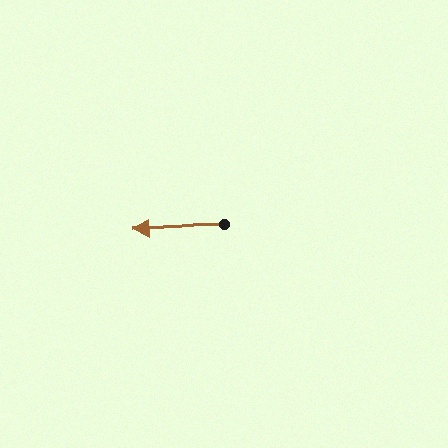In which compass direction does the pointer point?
West.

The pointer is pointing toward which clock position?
Roughly 9 o'clock.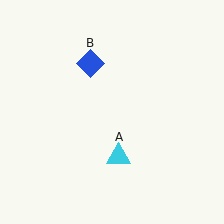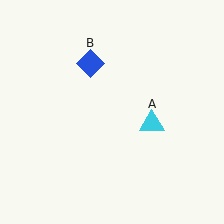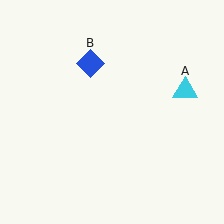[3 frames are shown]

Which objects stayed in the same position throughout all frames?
Blue diamond (object B) remained stationary.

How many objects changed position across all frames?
1 object changed position: cyan triangle (object A).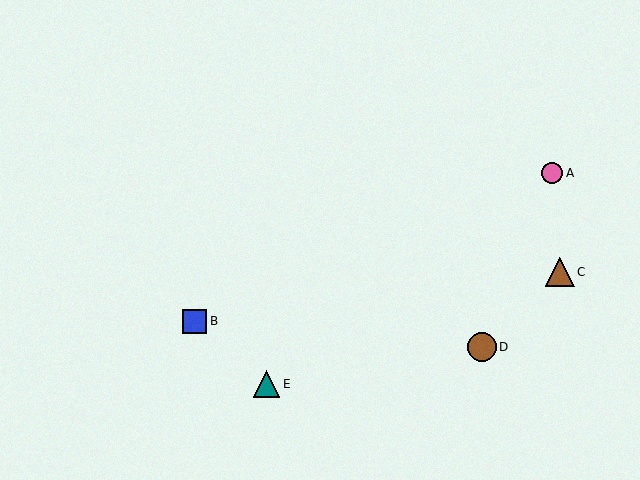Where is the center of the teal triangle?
The center of the teal triangle is at (267, 384).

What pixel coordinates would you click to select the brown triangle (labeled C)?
Click at (560, 272) to select the brown triangle C.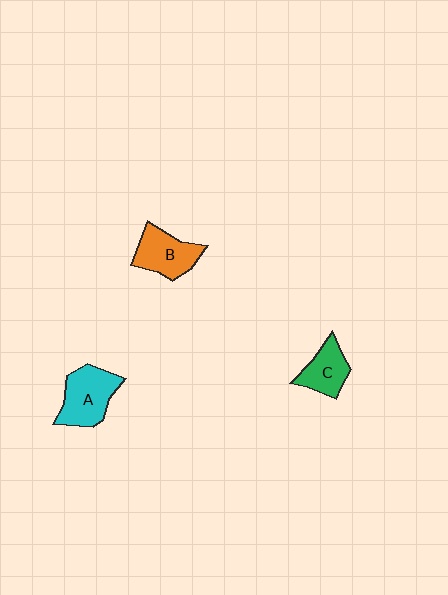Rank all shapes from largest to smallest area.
From largest to smallest: A (cyan), B (orange), C (green).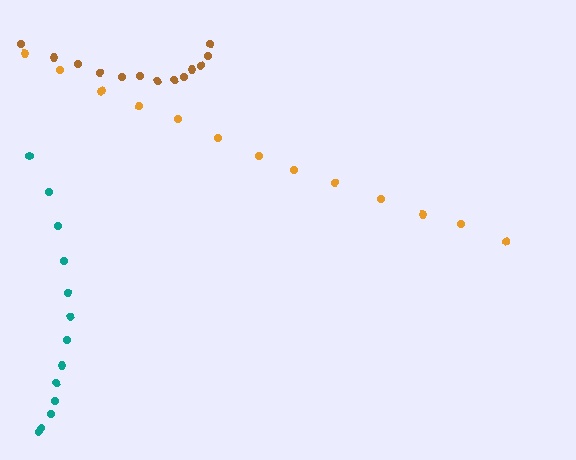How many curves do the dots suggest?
There are 3 distinct paths.